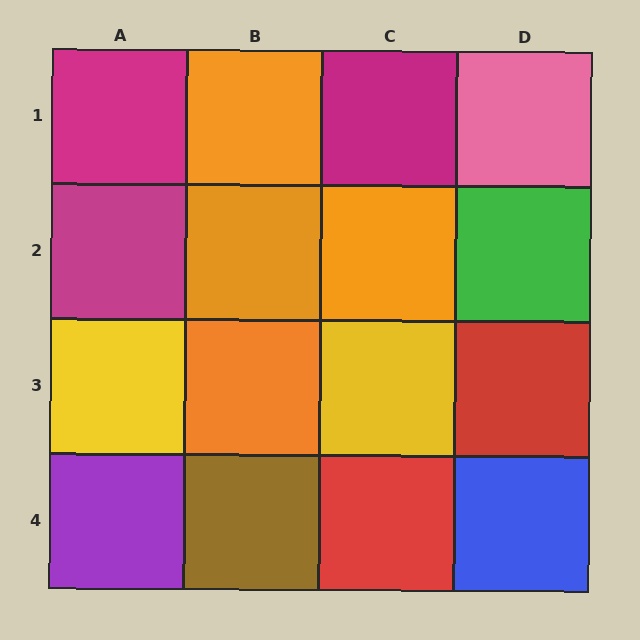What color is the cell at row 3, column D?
Red.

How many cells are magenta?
3 cells are magenta.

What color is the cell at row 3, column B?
Orange.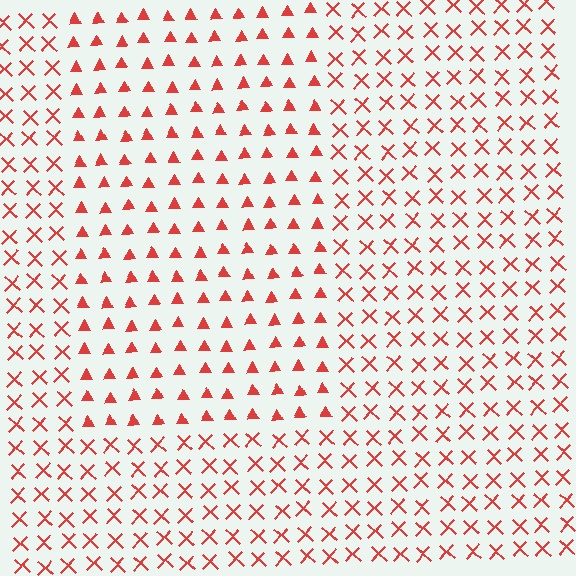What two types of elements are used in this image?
The image uses triangles inside the rectangle region and X marks outside it.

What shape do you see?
I see a rectangle.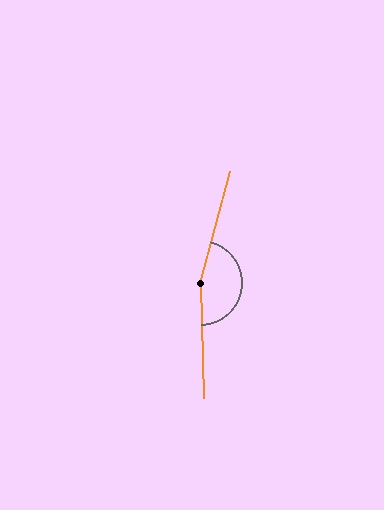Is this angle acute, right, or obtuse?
It is obtuse.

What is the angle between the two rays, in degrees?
Approximately 163 degrees.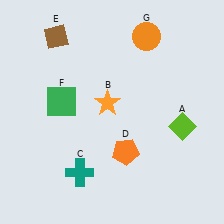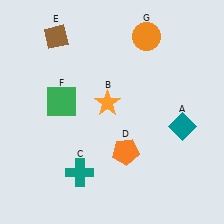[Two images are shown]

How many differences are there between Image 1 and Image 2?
There is 1 difference between the two images.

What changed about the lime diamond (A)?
In Image 1, A is lime. In Image 2, it changed to teal.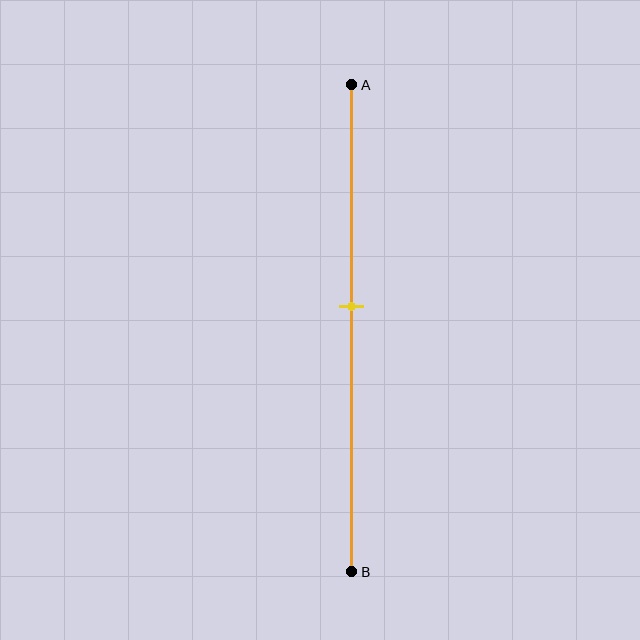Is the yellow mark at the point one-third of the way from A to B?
No, the mark is at about 45% from A, not at the 33% one-third point.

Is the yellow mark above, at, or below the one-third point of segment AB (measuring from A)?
The yellow mark is below the one-third point of segment AB.